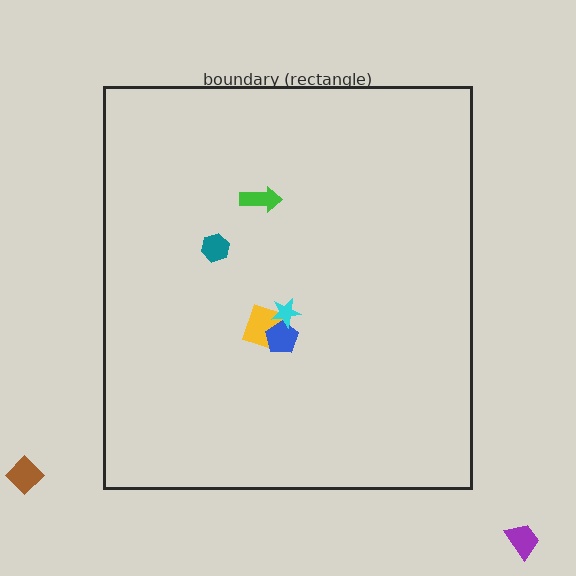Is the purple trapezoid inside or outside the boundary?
Outside.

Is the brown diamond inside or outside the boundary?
Outside.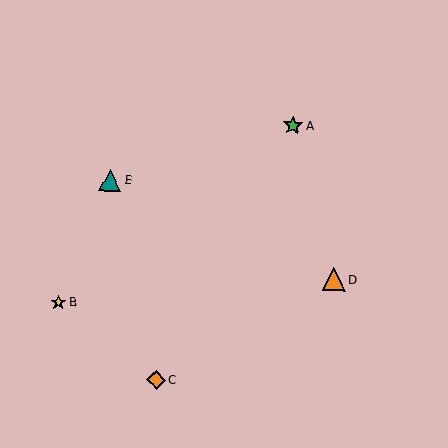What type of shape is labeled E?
Shape E is a teal triangle.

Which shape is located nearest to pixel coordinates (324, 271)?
The orange triangle (labeled D) at (334, 279) is nearest to that location.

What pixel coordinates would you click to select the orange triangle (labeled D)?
Click at (334, 279) to select the orange triangle D.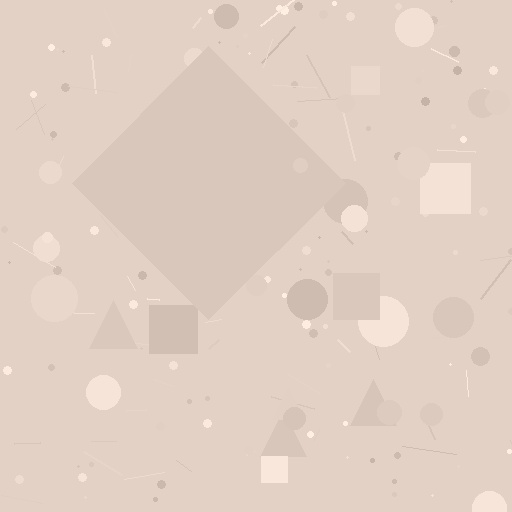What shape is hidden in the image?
A diamond is hidden in the image.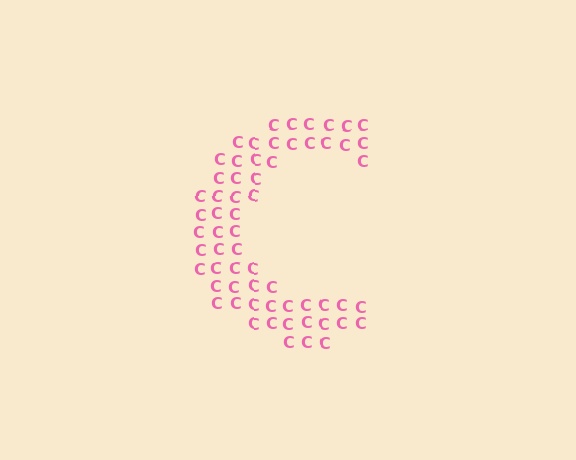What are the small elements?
The small elements are letter C's.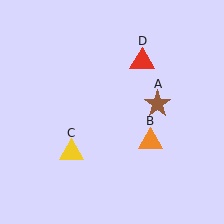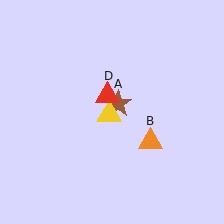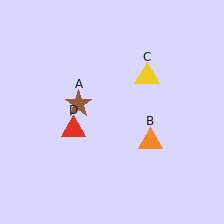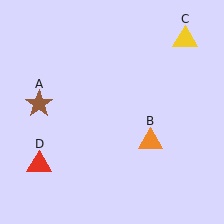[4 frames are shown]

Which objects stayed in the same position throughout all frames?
Orange triangle (object B) remained stationary.